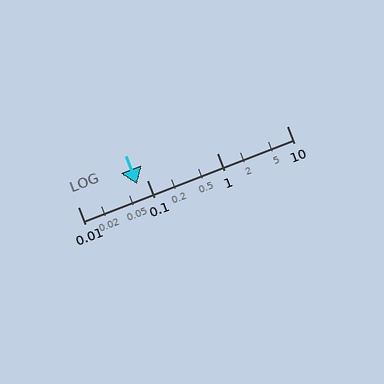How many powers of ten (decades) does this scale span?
The scale spans 3 decades, from 0.01 to 10.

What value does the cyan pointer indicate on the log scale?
The pointer indicates approximately 0.071.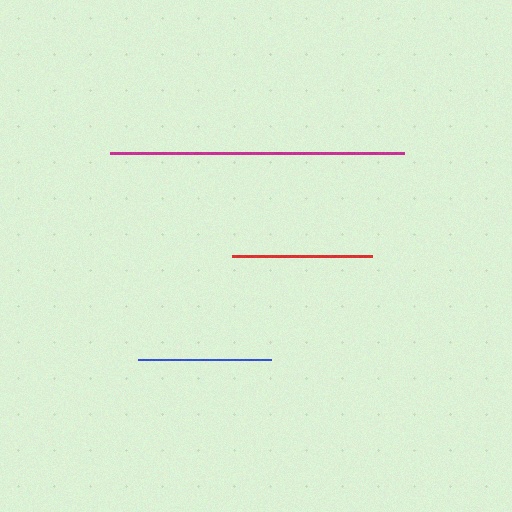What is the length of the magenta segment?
The magenta segment is approximately 294 pixels long.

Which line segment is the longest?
The magenta line is the longest at approximately 294 pixels.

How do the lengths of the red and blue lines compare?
The red and blue lines are approximately the same length.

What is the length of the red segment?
The red segment is approximately 140 pixels long.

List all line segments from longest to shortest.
From longest to shortest: magenta, red, blue.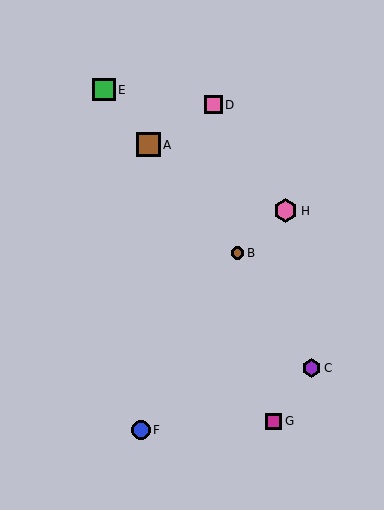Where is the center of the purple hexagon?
The center of the purple hexagon is at (311, 368).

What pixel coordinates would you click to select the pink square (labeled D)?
Click at (213, 105) to select the pink square D.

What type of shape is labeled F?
Shape F is a blue circle.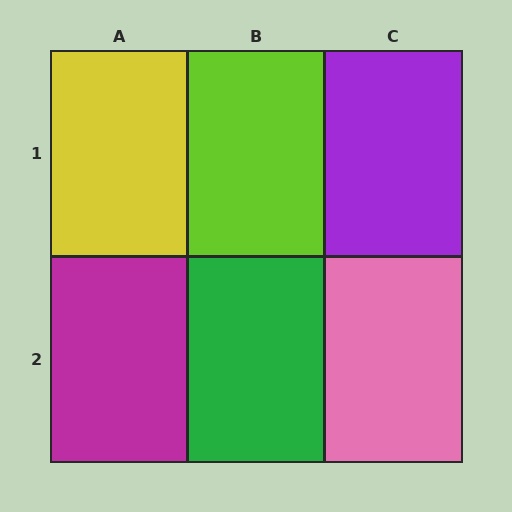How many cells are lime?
1 cell is lime.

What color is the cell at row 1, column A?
Yellow.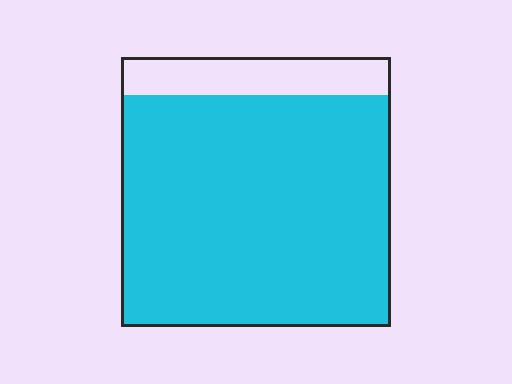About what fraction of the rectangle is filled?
About seven eighths (7/8).